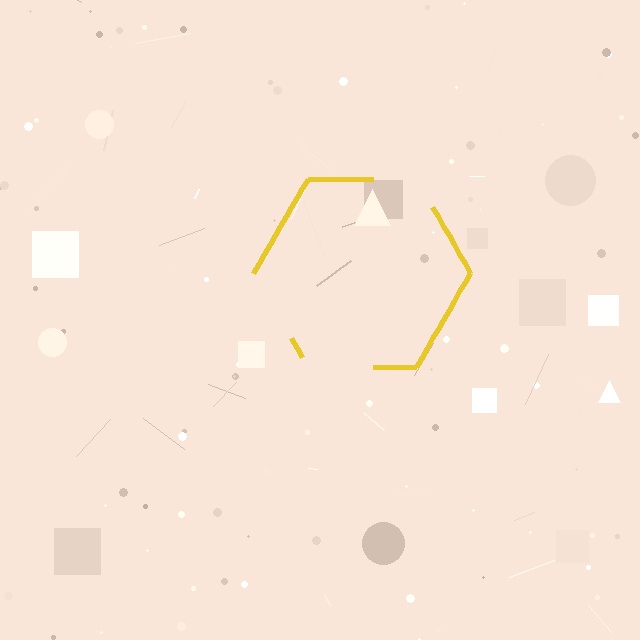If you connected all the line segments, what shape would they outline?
They would outline a hexagon.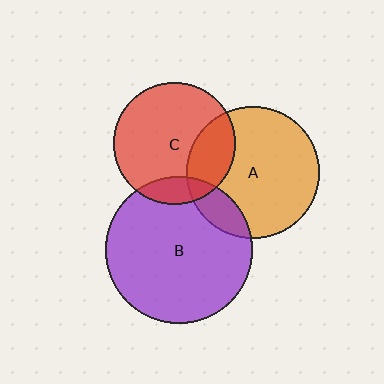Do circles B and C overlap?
Yes.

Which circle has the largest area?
Circle B (purple).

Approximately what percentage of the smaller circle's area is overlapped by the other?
Approximately 15%.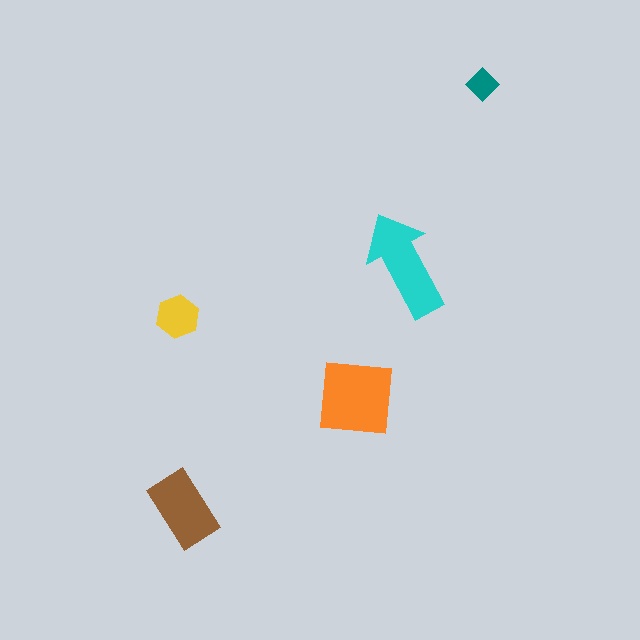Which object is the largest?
The orange square.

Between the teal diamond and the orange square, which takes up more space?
The orange square.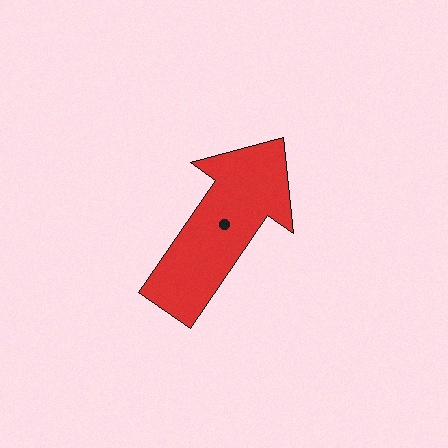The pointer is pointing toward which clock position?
Roughly 1 o'clock.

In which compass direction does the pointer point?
Northeast.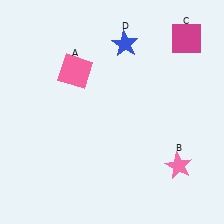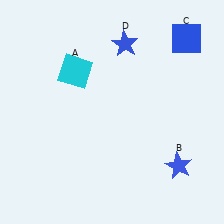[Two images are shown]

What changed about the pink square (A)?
In Image 1, A is pink. In Image 2, it changed to cyan.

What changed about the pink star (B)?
In Image 1, B is pink. In Image 2, it changed to blue.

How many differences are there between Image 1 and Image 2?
There are 3 differences between the two images.